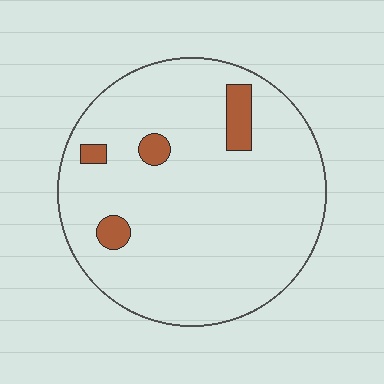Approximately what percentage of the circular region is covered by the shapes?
Approximately 5%.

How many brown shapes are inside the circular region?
4.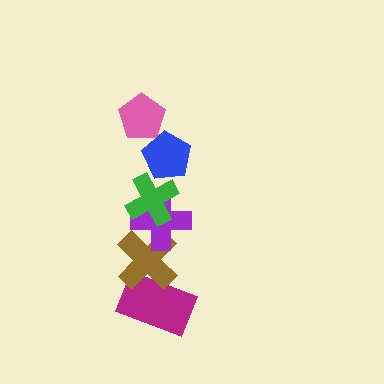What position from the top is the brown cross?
The brown cross is 5th from the top.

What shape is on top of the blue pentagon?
The pink pentagon is on top of the blue pentagon.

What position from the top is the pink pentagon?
The pink pentagon is 1st from the top.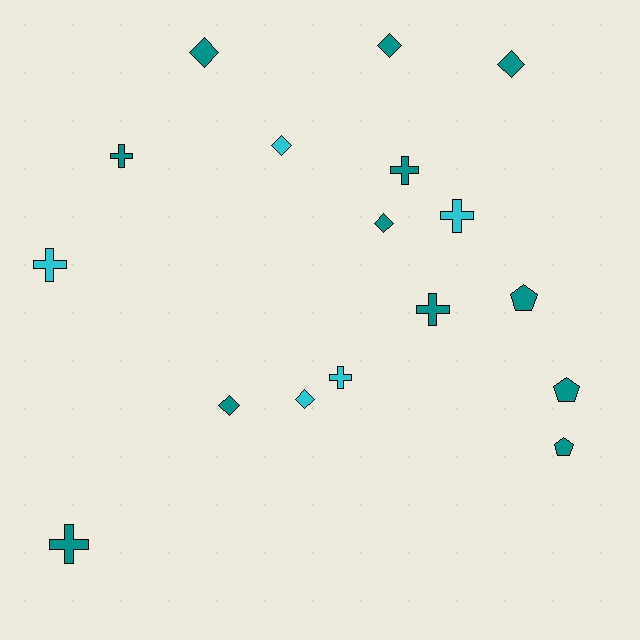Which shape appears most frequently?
Diamond, with 7 objects.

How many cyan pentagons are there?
There are no cyan pentagons.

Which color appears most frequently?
Teal, with 12 objects.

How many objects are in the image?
There are 17 objects.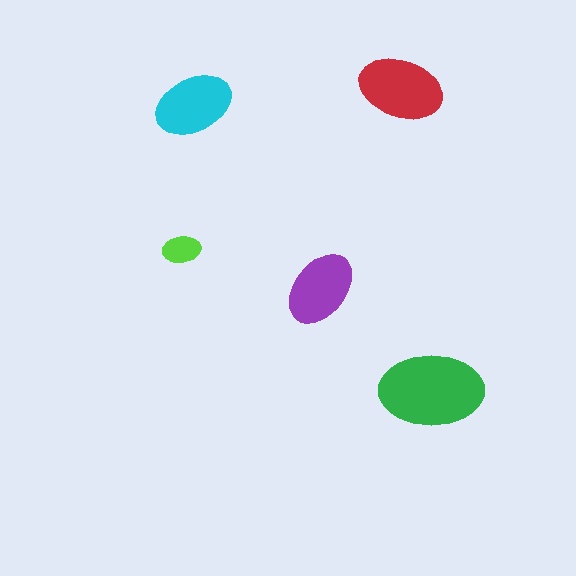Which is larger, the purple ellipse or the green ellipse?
The green one.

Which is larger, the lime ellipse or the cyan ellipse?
The cyan one.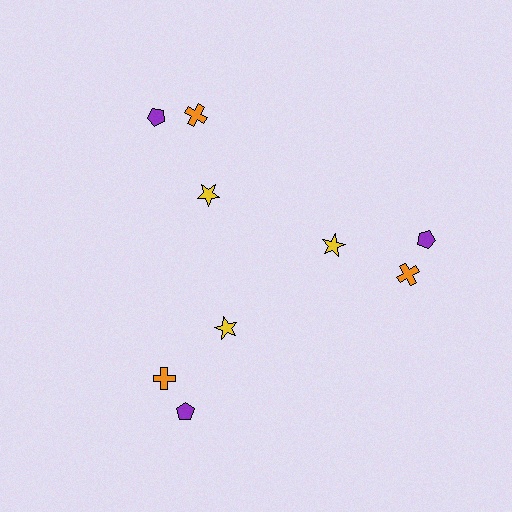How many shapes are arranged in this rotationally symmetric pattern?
There are 9 shapes, arranged in 3 groups of 3.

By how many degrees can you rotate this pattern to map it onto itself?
The pattern maps onto itself every 120 degrees of rotation.